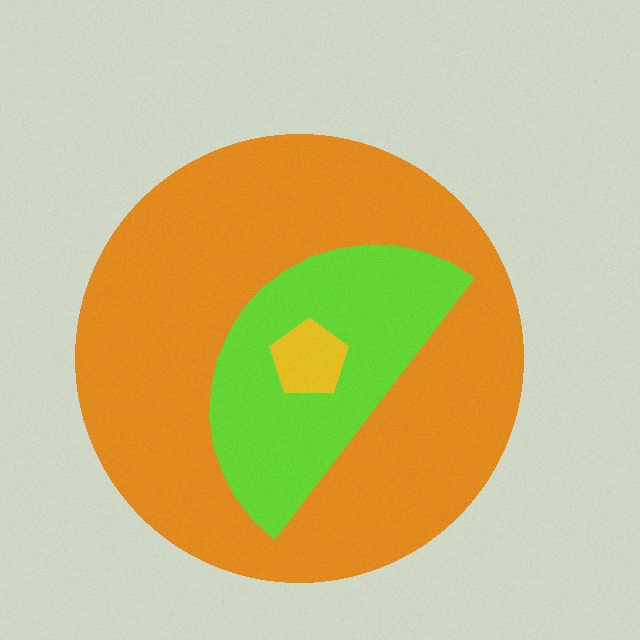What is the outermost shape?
The orange circle.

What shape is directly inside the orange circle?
The lime semicircle.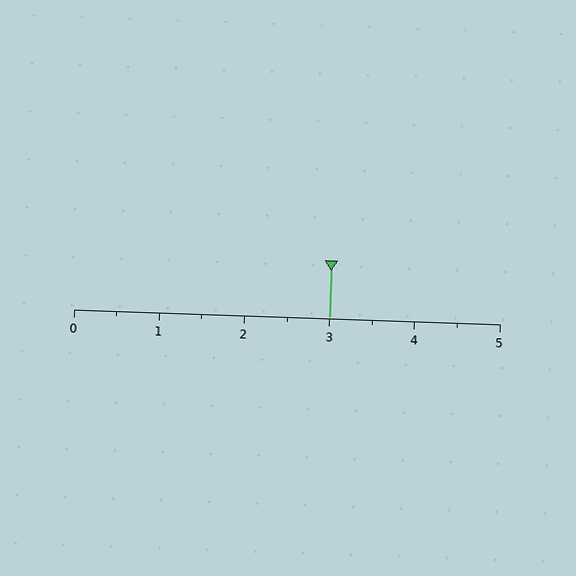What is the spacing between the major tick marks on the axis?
The major ticks are spaced 1 apart.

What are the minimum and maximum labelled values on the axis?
The axis runs from 0 to 5.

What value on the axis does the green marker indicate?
The marker indicates approximately 3.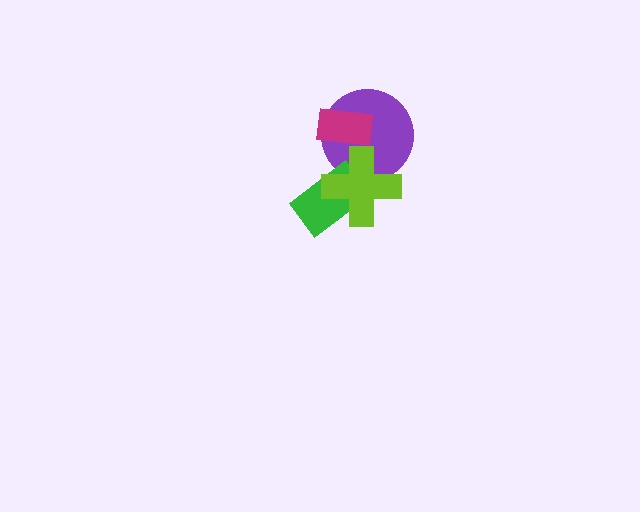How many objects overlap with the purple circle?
2 objects overlap with the purple circle.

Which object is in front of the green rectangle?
The lime cross is in front of the green rectangle.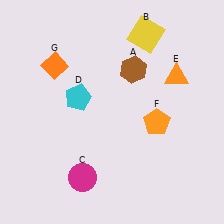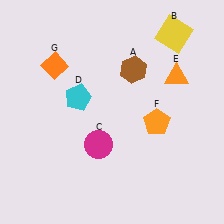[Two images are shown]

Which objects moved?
The objects that moved are: the yellow square (B), the magenta circle (C).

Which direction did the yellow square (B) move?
The yellow square (B) moved right.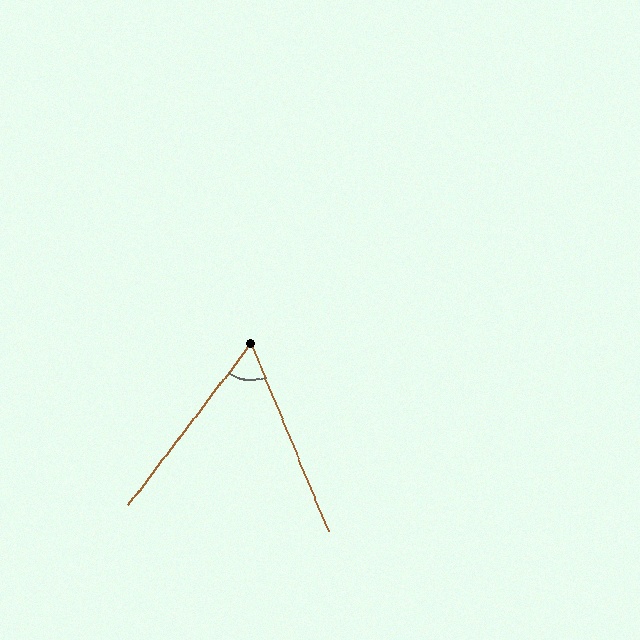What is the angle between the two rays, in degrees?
Approximately 60 degrees.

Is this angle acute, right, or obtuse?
It is acute.